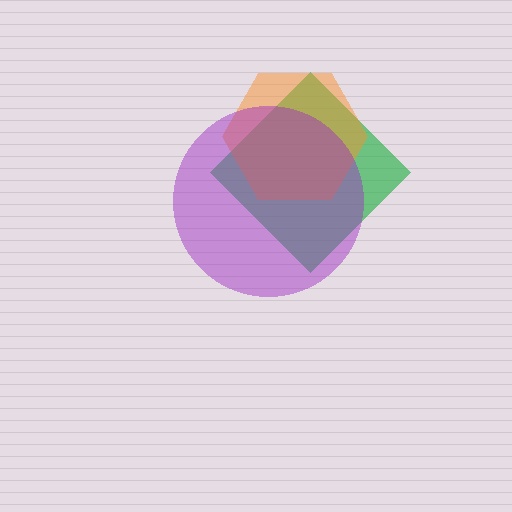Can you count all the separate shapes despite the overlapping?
Yes, there are 3 separate shapes.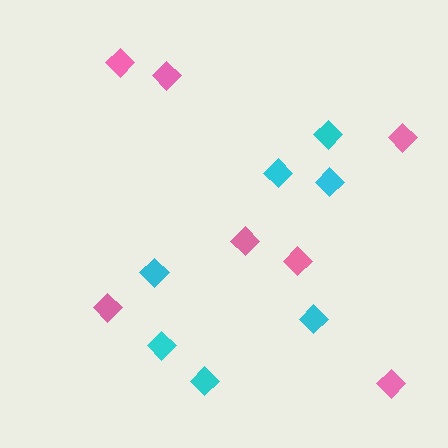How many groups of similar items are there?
There are 2 groups: one group of cyan diamonds (7) and one group of pink diamonds (7).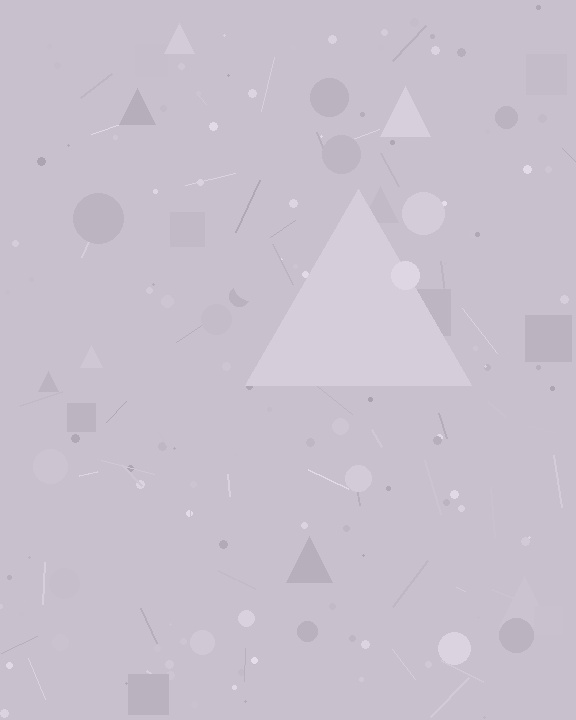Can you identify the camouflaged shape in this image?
The camouflaged shape is a triangle.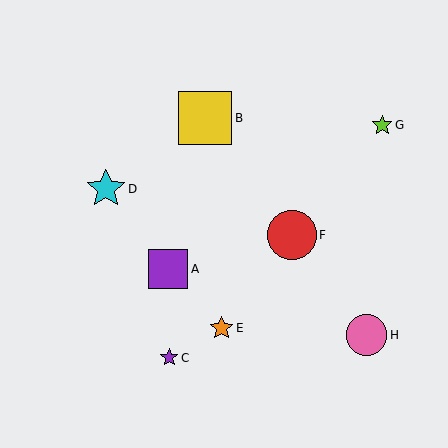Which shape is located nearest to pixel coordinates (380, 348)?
The pink circle (labeled H) at (366, 335) is nearest to that location.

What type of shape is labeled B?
Shape B is a yellow square.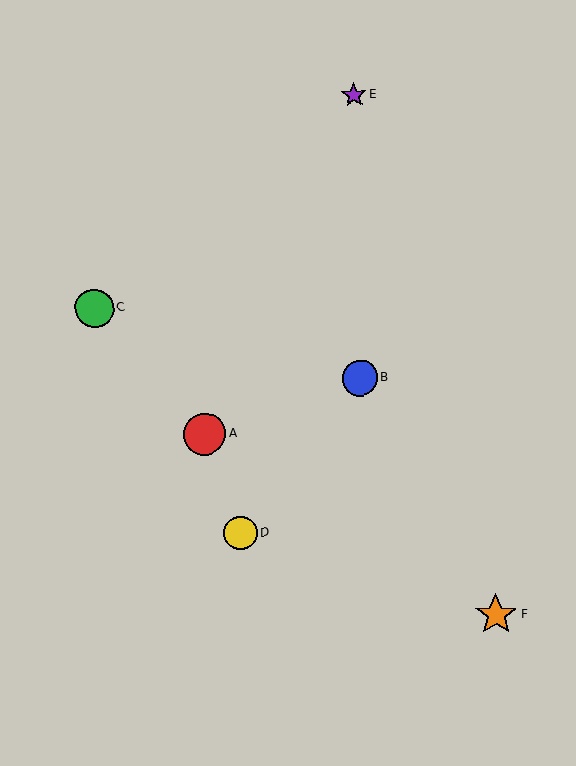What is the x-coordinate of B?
Object B is at x≈360.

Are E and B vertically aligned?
Yes, both are at x≈354.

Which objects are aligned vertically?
Objects B, E are aligned vertically.